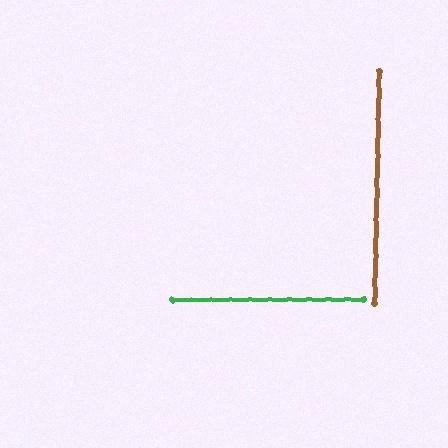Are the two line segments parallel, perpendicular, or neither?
Perpendicular — they meet at approximately 89°.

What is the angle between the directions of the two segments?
Approximately 89 degrees.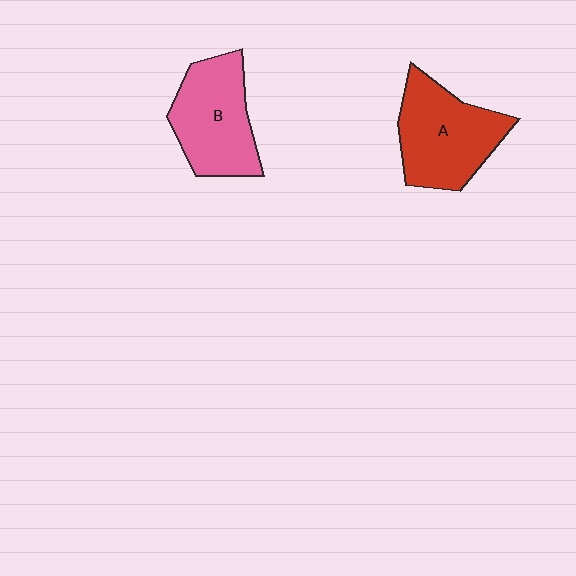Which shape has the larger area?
Shape A (red).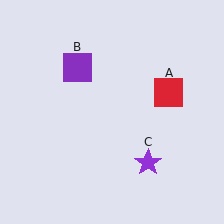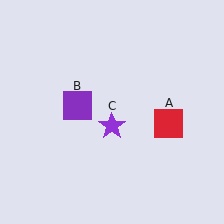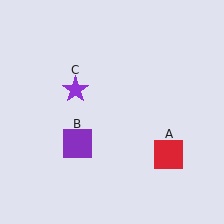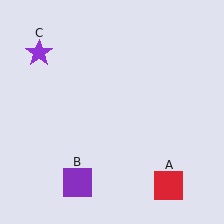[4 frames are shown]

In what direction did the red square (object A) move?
The red square (object A) moved down.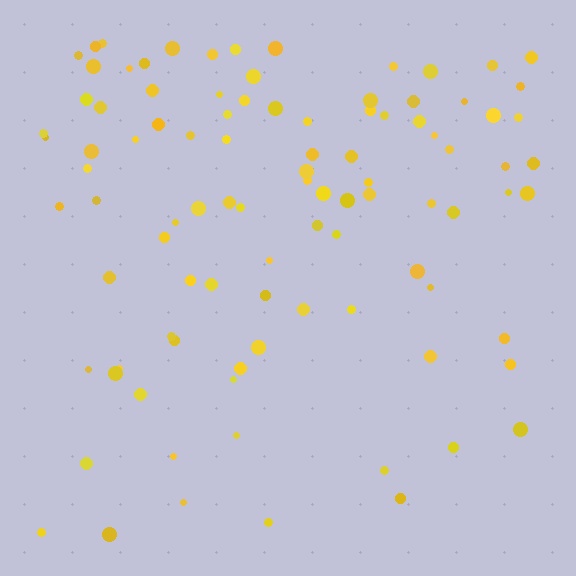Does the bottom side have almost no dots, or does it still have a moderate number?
Still a moderate number, just noticeably fewer than the top.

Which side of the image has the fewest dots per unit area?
The bottom.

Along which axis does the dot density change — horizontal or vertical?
Vertical.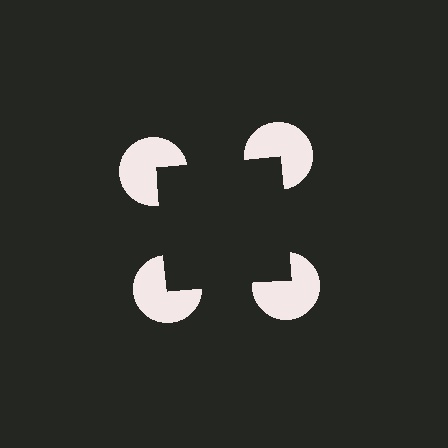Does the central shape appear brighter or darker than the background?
It typically appears slightly darker than the background, even though no actual brightness change is drawn.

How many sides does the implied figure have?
4 sides.